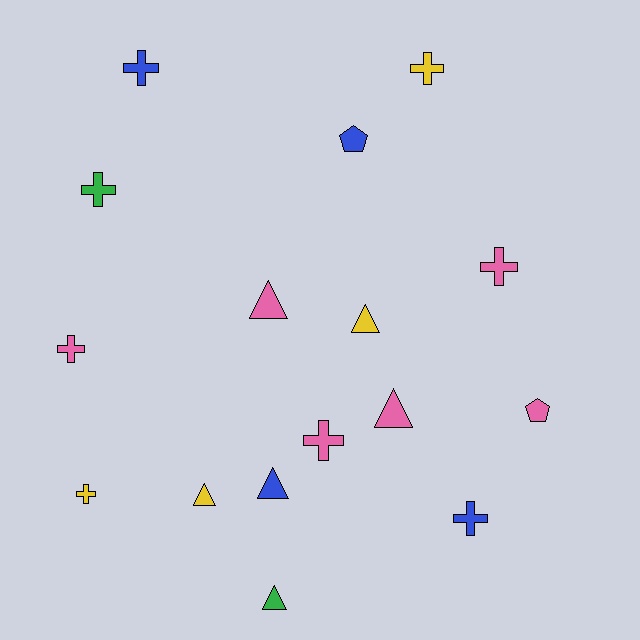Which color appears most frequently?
Pink, with 6 objects.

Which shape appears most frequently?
Cross, with 8 objects.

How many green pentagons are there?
There are no green pentagons.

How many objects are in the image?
There are 16 objects.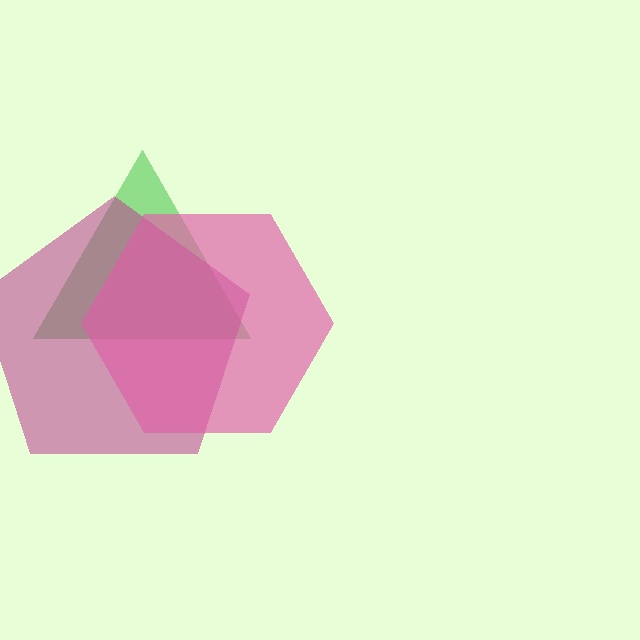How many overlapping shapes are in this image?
There are 3 overlapping shapes in the image.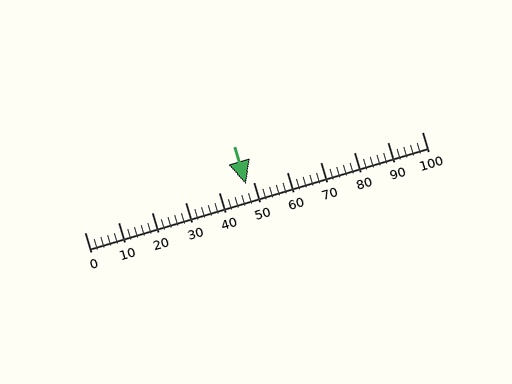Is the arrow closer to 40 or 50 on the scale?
The arrow is closer to 50.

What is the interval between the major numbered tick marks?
The major tick marks are spaced 10 units apart.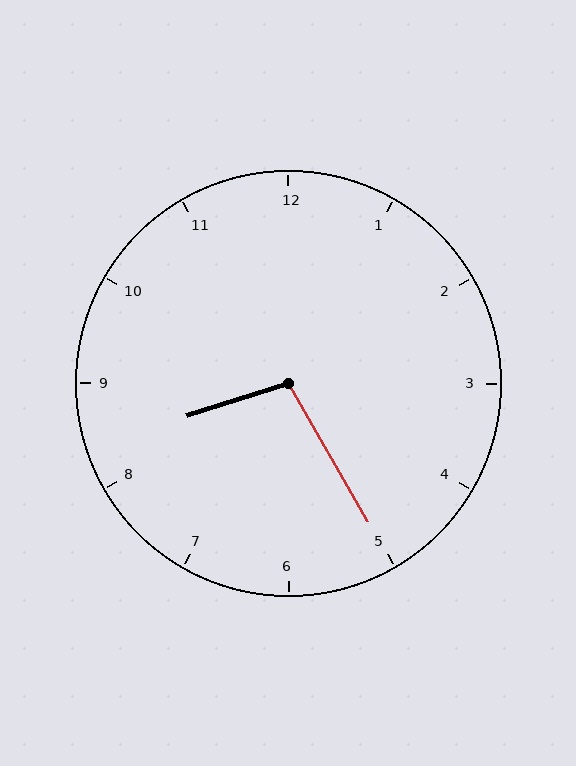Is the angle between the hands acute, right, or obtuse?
It is obtuse.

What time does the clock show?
8:25.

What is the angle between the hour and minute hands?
Approximately 102 degrees.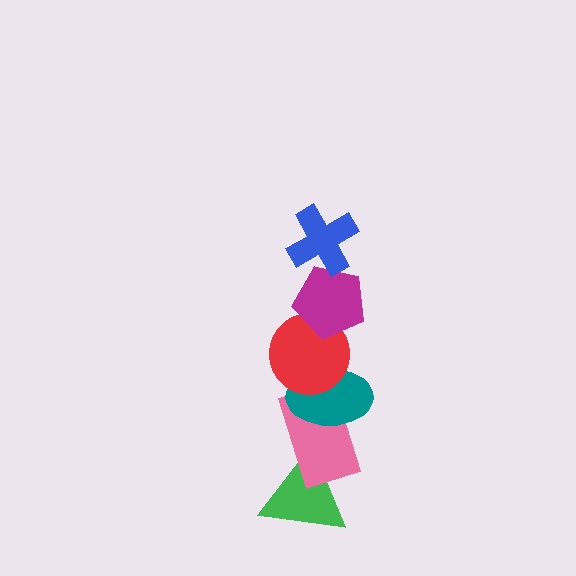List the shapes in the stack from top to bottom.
From top to bottom: the blue cross, the magenta pentagon, the red circle, the teal ellipse, the pink rectangle, the green triangle.